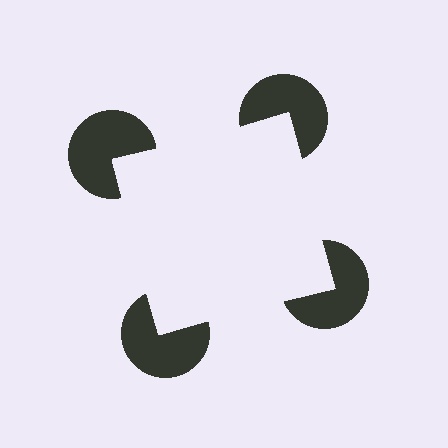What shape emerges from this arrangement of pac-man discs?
An illusory square — its edges are inferred from the aligned wedge cuts in the pac-man discs, not physically drawn.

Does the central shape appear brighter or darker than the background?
It typically appears slightly brighter than the background, even though no actual brightness change is drawn.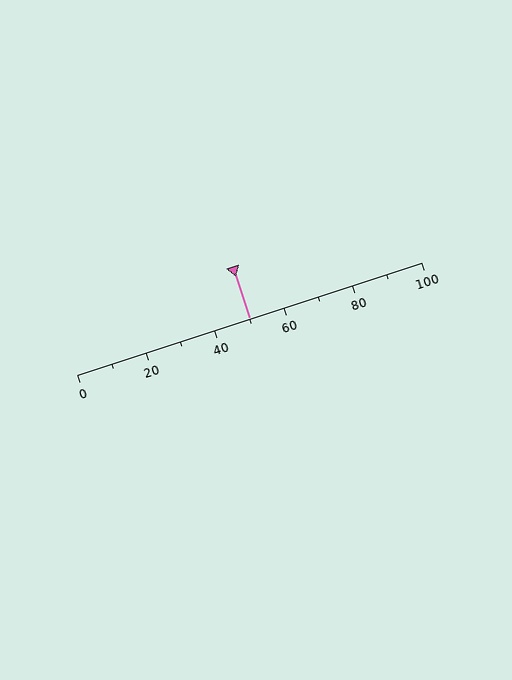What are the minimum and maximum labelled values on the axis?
The axis runs from 0 to 100.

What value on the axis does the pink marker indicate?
The marker indicates approximately 50.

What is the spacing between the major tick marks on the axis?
The major ticks are spaced 20 apart.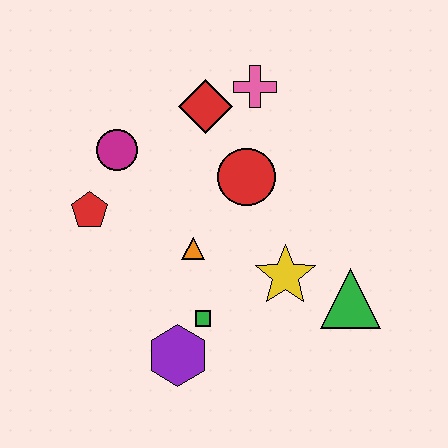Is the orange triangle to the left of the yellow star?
Yes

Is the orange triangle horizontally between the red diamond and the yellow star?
No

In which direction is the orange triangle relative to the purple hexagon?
The orange triangle is above the purple hexagon.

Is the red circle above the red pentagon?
Yes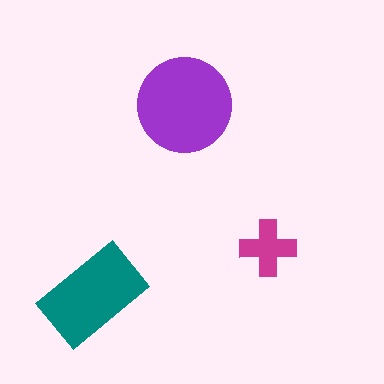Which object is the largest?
The purple circle.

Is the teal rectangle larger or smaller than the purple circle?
Smaller.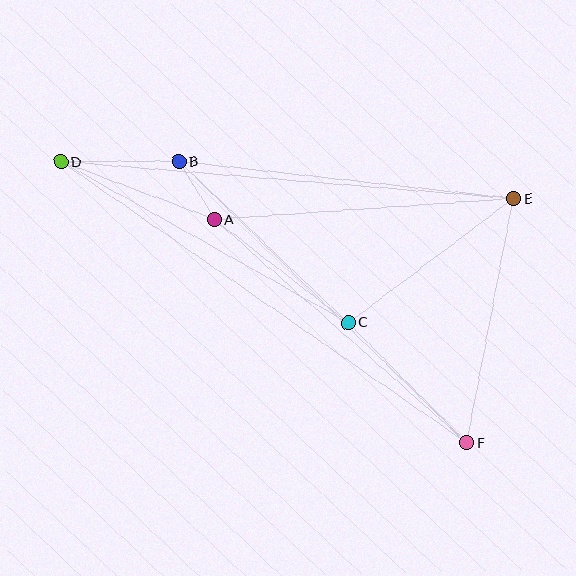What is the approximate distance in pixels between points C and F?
The distance between C and F is approximately 169 pixels.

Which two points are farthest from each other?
Points D and F are farthest from each other.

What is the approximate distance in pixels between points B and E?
The distance between B and E is approximately 337 pixels.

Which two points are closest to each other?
Points A and B are closest to each other.